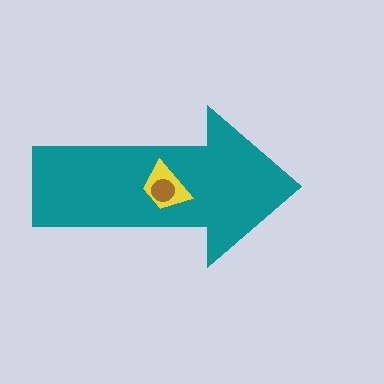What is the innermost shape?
The brown circle.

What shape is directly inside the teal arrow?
The yellow trapezoid.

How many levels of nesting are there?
3.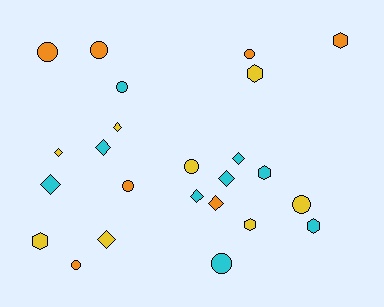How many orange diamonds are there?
There is 1 orange diamond.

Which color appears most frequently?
Cyan, with 9 objects.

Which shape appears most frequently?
Diamond, with 9 objects.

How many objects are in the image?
There are 24 objects.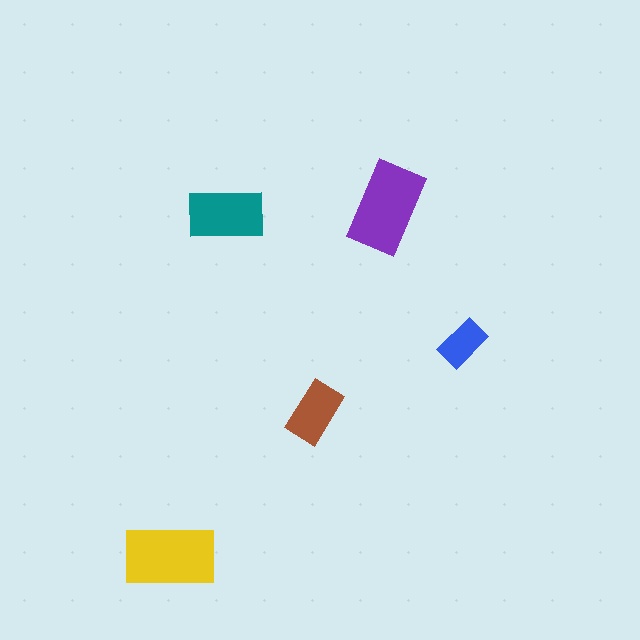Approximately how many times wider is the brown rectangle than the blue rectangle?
About 1.5 times wider.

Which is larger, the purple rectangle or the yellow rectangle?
The yellow one.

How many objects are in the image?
There are 5 objects in the image.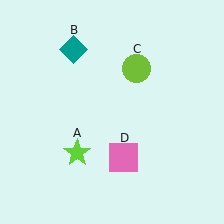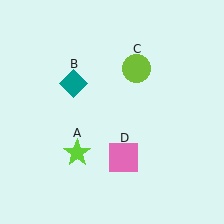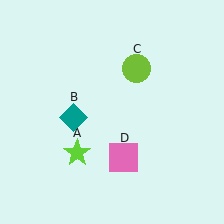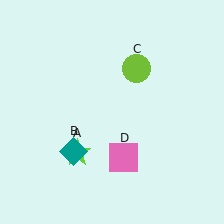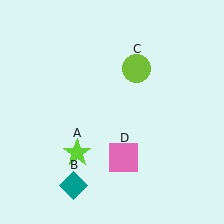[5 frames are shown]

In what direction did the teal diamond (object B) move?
The teal diamond (object B) moved down.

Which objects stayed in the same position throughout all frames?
Lime star (object A) and lime circle (object C) and pink square (object D) remained stationary.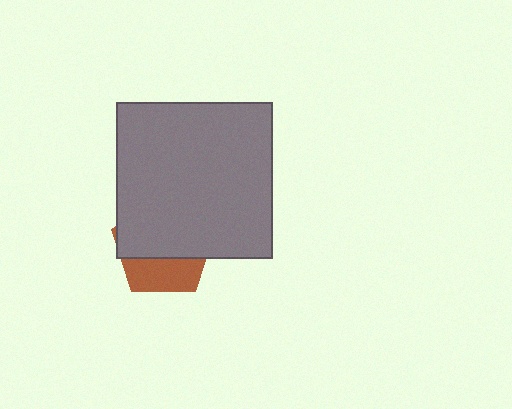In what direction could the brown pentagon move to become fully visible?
The brown pentagon could move down. That would shift it out from behind the gray square entirely.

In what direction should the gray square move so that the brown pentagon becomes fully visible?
The gray square should move up. That is the shortest direction to clear the overlap and leave the brown pentagon fully visible.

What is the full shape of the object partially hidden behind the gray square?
The partially hidden object is a brown pentagon.